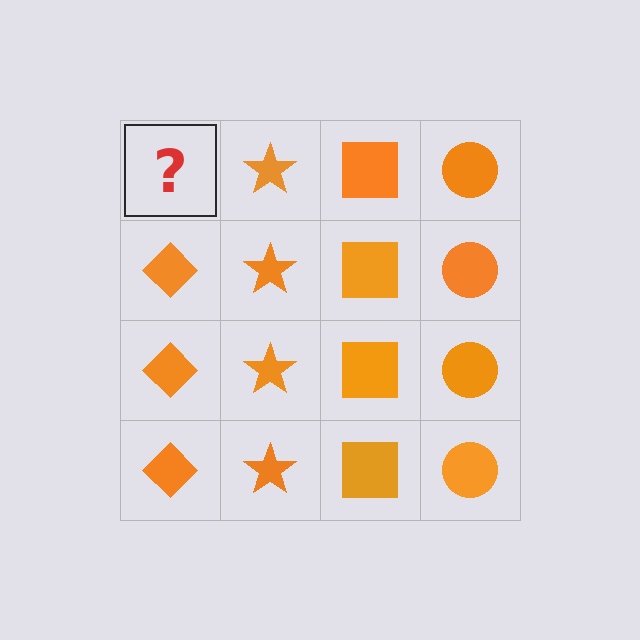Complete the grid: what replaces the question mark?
The question mark should be replaced with an orange diamond.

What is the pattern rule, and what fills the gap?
The rule is that each column has a consistent shape. The gap should be filled with an orange diamond.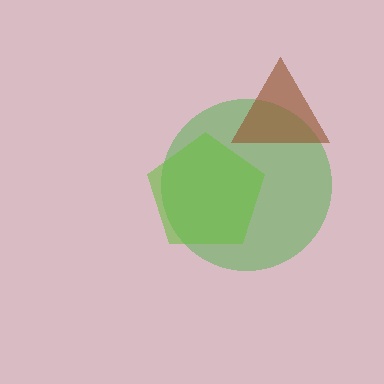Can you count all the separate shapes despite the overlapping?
Yes, there are 3 separate shapes.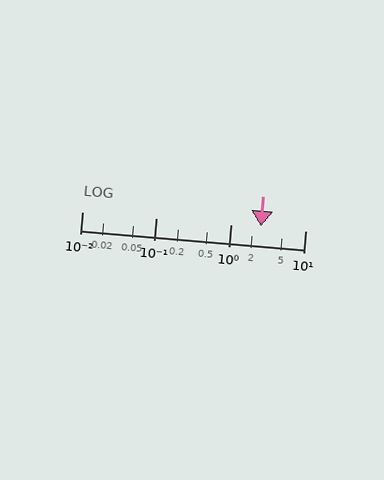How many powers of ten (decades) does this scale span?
The scale spans 3 decades, from 0.01 to 10.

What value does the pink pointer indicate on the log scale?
The pointer indicates approximately 2.5.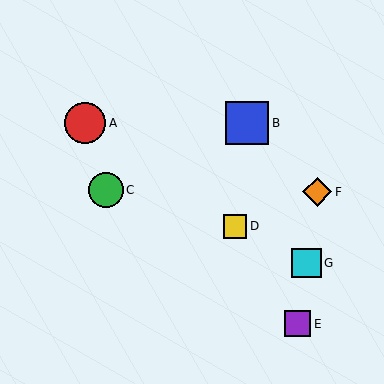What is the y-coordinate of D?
Object D is at y≈226.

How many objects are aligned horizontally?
2 objects (A, B) are aligned horizontally.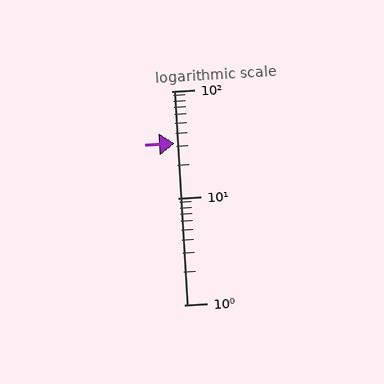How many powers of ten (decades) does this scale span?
The scale spans 2 decades, from 1 to 100.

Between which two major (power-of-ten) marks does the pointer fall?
The pointer is between 10 and 100.